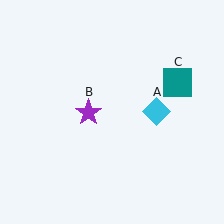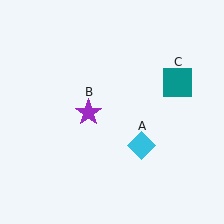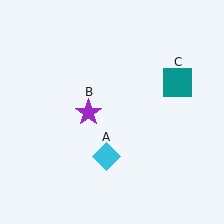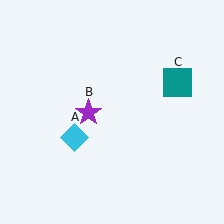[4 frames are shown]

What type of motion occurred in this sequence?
The cyan diamond (object A) rotated clockwise around the center of the scene.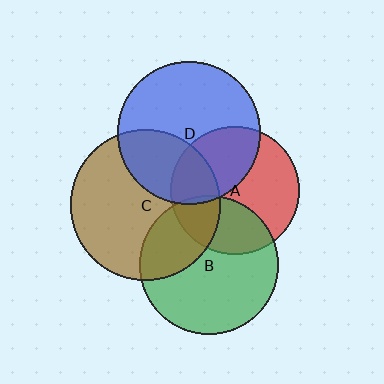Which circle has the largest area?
Circle C (brown).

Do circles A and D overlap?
Yes.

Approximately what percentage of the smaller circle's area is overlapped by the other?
Approximately 40%.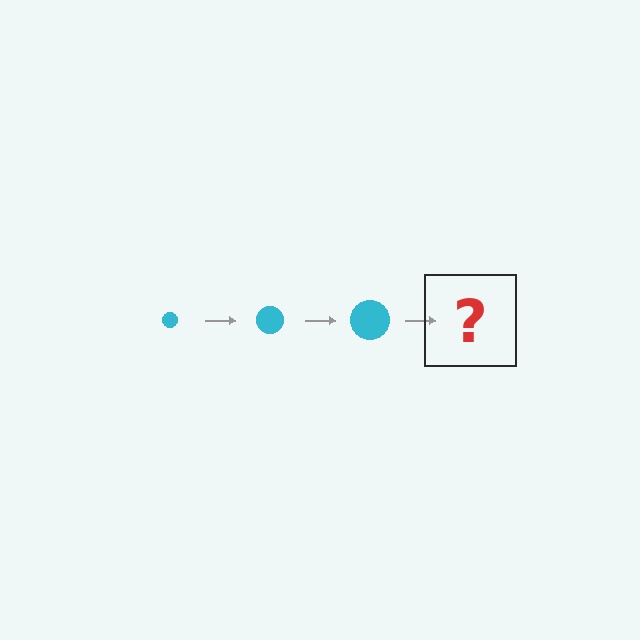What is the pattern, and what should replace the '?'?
The pattern is that the circle gets progressively larger each step. The '?' should be a cyan circle, larger than the previous one.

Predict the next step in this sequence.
The next step is a cyan circle, larger than the previous one.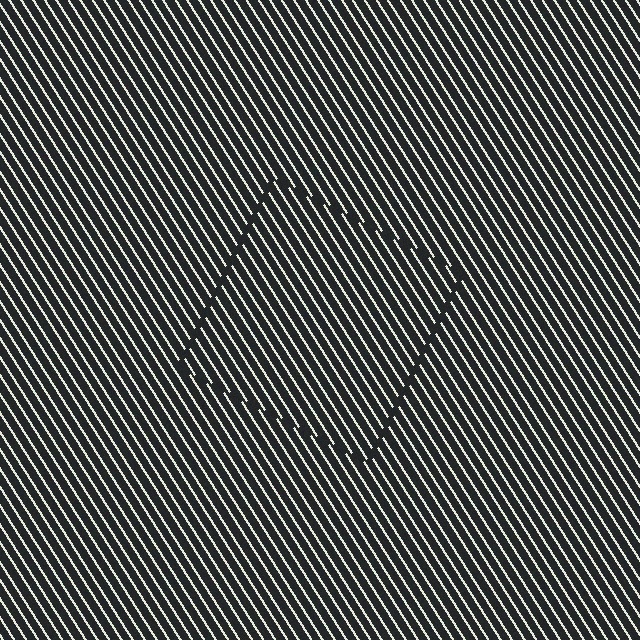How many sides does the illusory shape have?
4 sides — the line-ends trace a square.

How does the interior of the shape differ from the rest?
The interior of the shape contains the same grating, shifted by half a period — the contour is defined by the phase discontinuity where line-ends from the inner and outer gratings abut.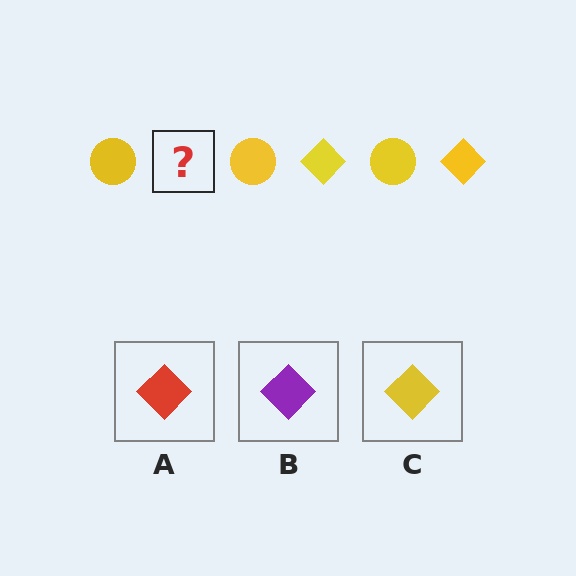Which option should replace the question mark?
Option C.